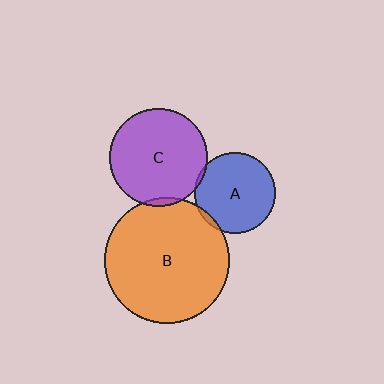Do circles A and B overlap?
Yes.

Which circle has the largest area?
Circle B (orange).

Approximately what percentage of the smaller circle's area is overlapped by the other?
Approximately 5%.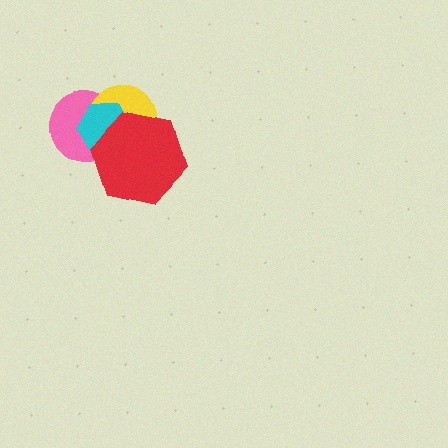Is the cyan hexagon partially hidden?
Yes, it is partially covered by another shape.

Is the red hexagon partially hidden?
No, no other shape covers it.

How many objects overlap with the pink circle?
3 objects overlap with the pink circle.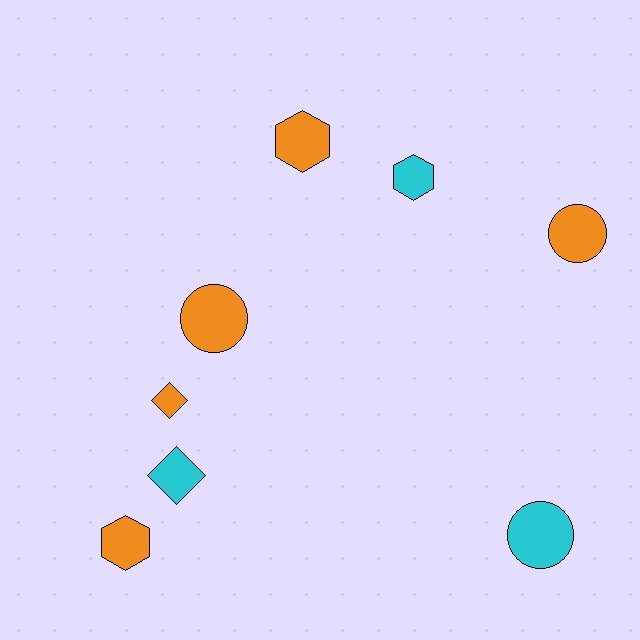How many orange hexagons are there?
There are 2 orange hexagons.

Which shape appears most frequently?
Circle, with 3 objects.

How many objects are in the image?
There are 8 objects.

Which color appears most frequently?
Orange, with 5 objects.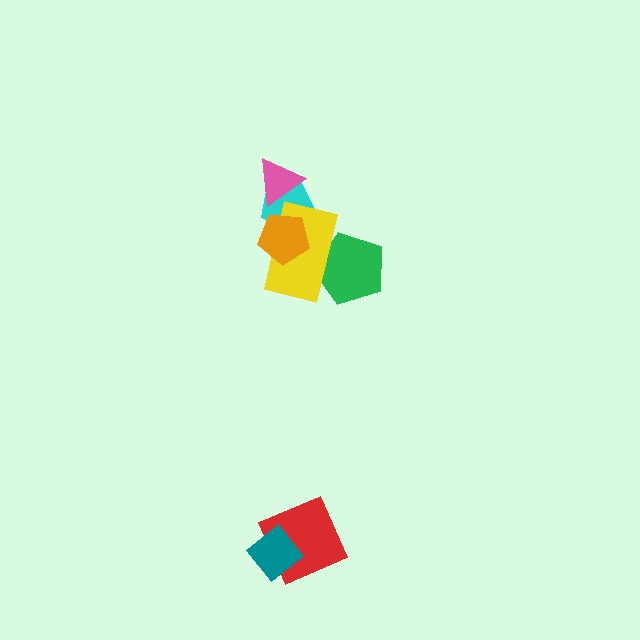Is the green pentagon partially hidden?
Yes, it is partially covered by another shape.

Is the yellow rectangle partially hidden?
Yes, it is partially covered by another shape.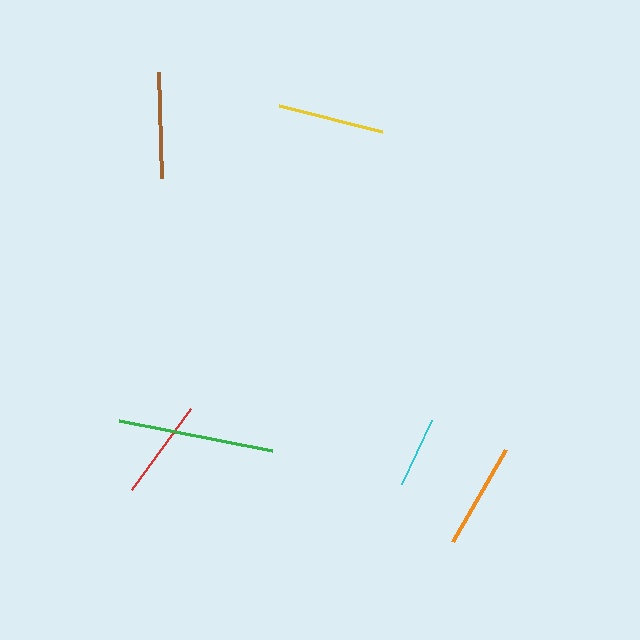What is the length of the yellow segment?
The yellow segment is approximately 106 pixels long.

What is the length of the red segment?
The red segment is approximately 101 pixels long.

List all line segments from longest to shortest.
From longest to shortest: green, yellow, brown, orange, red, cyan.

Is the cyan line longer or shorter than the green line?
The green line is longer than the cyan line.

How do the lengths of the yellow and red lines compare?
The yellow and red lines are approximately the same length.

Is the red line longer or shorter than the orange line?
The orange line is longer than the red line.